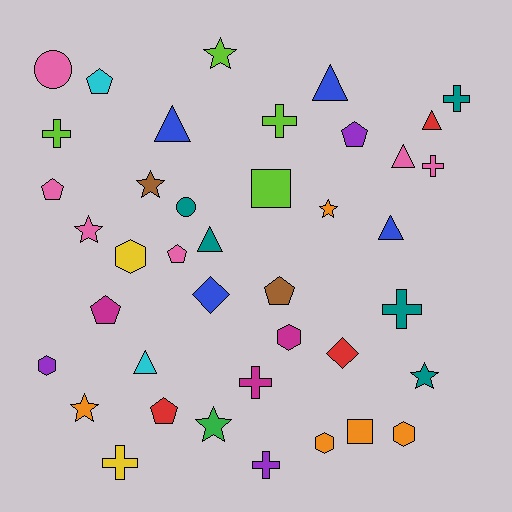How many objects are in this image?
There are 40 objects.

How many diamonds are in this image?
There are 2 diamonds.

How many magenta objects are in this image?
There are 3 magenta objects.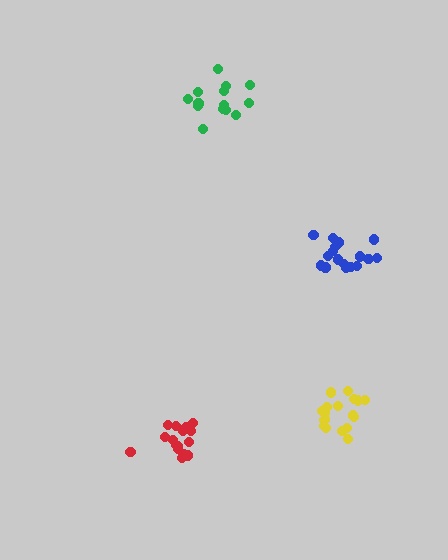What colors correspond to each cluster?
The clusters are colored: yellow, red, blue, green.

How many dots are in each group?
Group 1: 18 dots, Group 2: 16 dots, Group 3: 18 dots, Group 4: 14 dots (66 total).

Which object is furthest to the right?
The blue cluster is rightmost.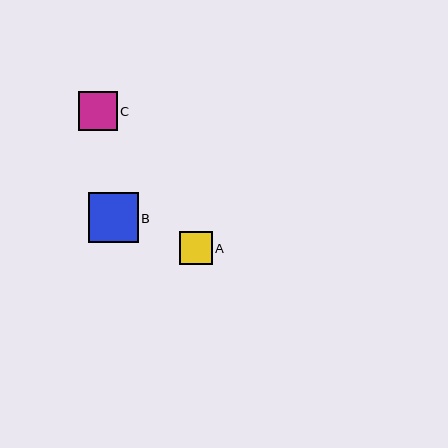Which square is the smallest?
Square A is the smallest with a size of approximately 33 pixels.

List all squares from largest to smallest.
From largest to smallest: B, C, A.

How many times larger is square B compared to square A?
Square B is approximately 1.5 times the size of square A.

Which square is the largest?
Square B is the largest with a size of approximately 50 pixels.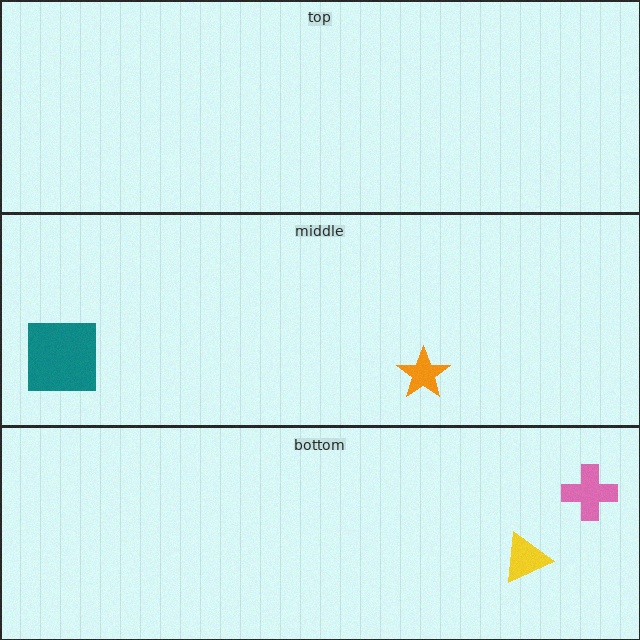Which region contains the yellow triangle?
The bottom region.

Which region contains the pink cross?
The bottom region.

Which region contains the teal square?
The middle region.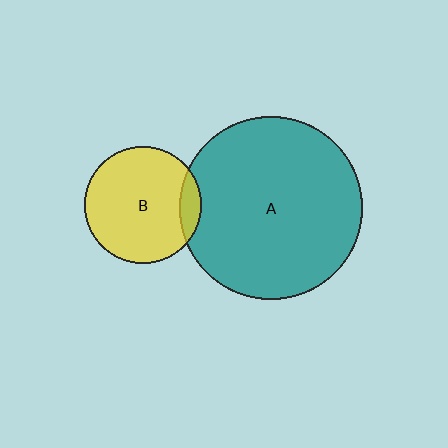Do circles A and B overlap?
Yes.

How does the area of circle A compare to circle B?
Approximately 2.4 times.